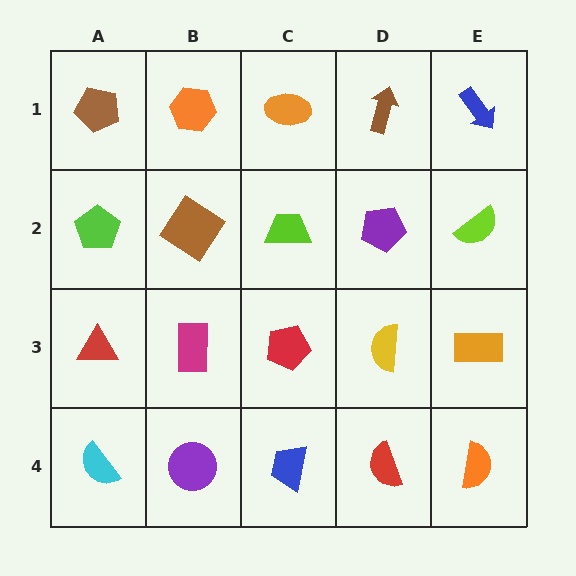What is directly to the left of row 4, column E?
A red semicircle.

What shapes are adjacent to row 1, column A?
A lime pentagon (row 2, column A), an orange hexagon (row 1, column B).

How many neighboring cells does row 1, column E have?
2.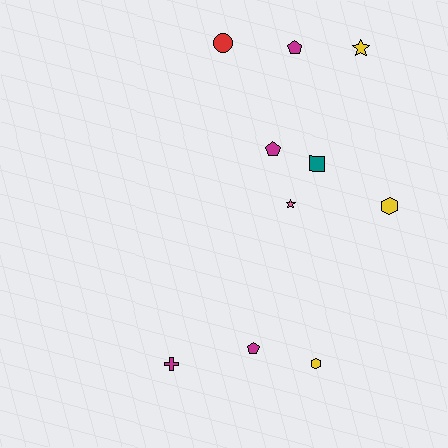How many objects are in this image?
There are 10 objects.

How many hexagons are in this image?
There are 2 hexagons.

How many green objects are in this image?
There are no green objects.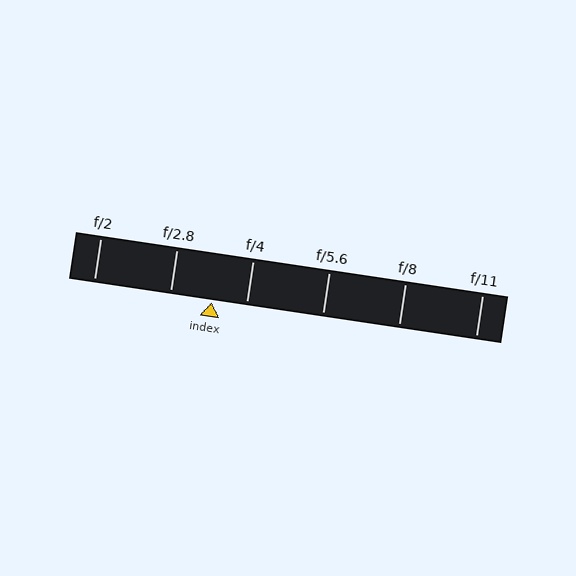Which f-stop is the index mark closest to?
The index mark is closest to f/4.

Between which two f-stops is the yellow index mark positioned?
The index mark is between f/2.8 and f/4.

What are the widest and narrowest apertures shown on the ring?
The widest aperture shown is f/2 and the narrowest is f/11.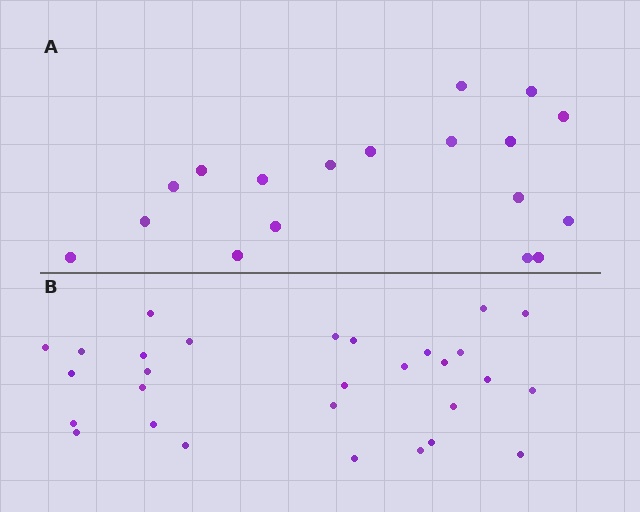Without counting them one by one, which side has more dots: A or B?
Region B (the bottom region) has more dots.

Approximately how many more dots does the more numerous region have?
Region B has roughly 12 or so more dots than region A.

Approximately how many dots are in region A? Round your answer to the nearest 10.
About 20 dots. (The exact count is 18, which rounds to 20.)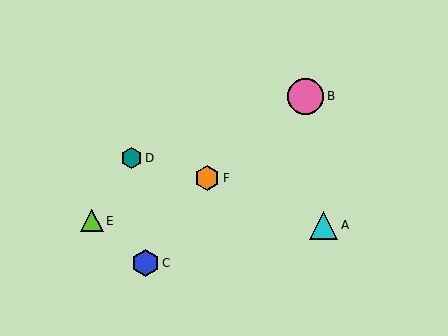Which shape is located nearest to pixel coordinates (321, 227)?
The cyan triangle (labeled A) at (324, 225) is nearest to that location.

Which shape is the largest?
The pink circle (labeled B) is the largest.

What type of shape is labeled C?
Shape C is a blue hexagon.